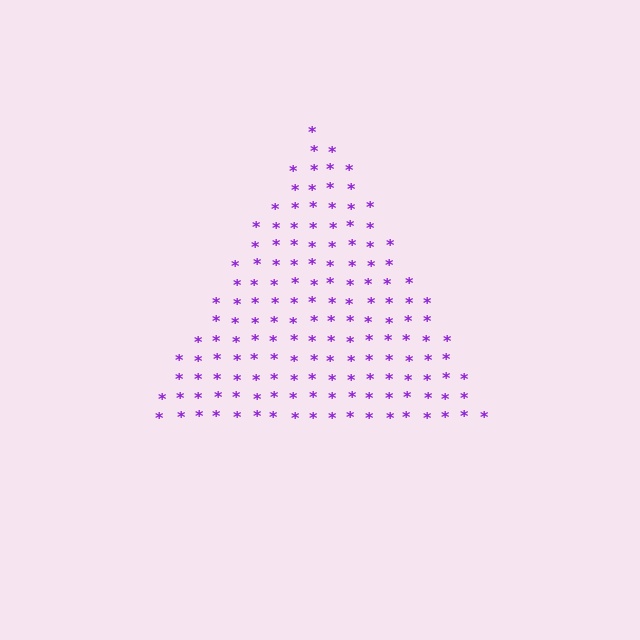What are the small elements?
The small elements are asterisks.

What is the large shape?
The large shape is a triangle.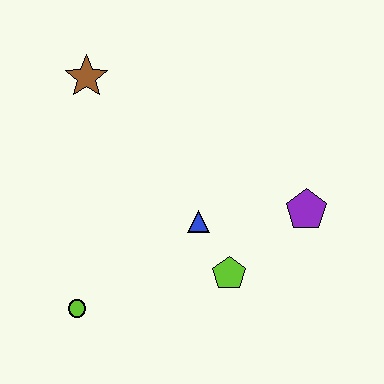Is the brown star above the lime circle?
Yes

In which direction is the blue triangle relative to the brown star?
The blue triangle is below the brown star.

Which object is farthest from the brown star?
The purple pentagon is farthest from the brown star.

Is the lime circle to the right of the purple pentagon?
No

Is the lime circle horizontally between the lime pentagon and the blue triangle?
No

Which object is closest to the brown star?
The blue triangle is closest to the brown star.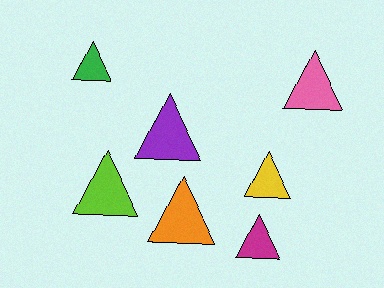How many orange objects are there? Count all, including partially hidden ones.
There is 1 orange object.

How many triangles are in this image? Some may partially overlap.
There are 7 triangles.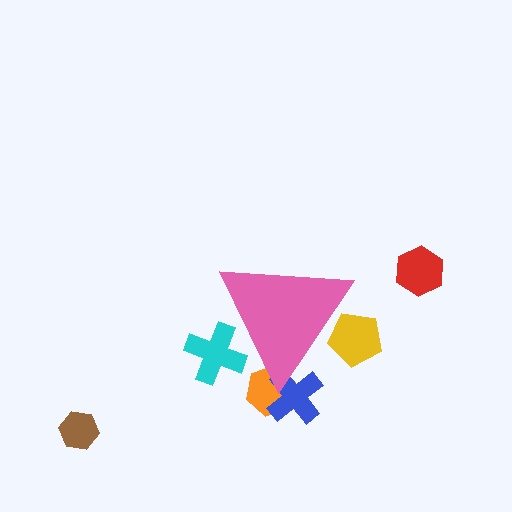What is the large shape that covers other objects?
A pink triangle.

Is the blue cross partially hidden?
Yes, the blue cross is partially hidden behind the pink triangle.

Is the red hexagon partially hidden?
No, the red hexagon is fully visible.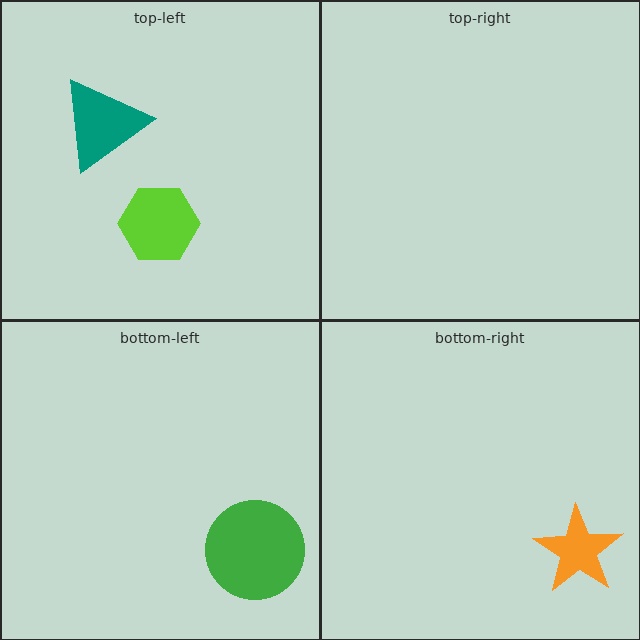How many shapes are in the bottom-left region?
1.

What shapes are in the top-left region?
The teal triangle, the lime hexagon.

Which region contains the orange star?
The bottom-right region.